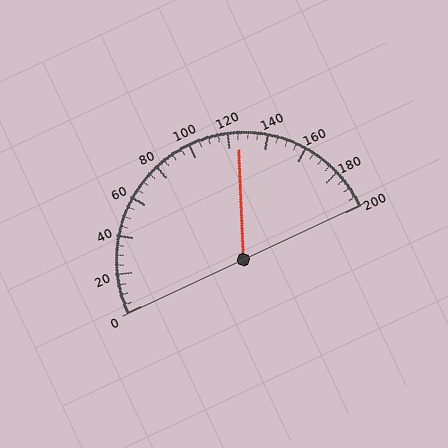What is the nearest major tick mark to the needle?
The nearest major tick mark is 120.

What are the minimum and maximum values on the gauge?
The gauge ranges from 0 to 200.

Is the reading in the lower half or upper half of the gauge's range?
The reading is in the upper half of the range (0 to 200).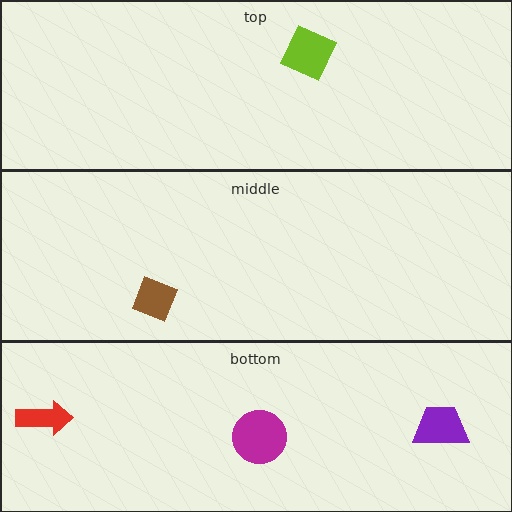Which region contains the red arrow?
The bottom region.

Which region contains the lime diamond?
The top region.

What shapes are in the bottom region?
The red arrow, the purple trapezoid, the magenta circle.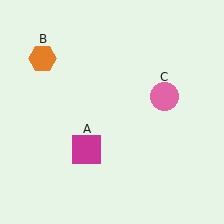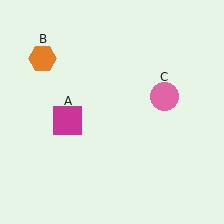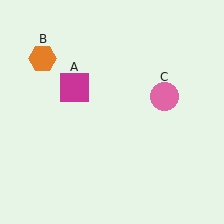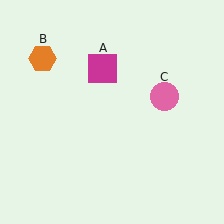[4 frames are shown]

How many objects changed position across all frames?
1 object changed position: magenta square (object A).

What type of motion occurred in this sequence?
The magenta square (object A) rotated clockwise around the center of the scene.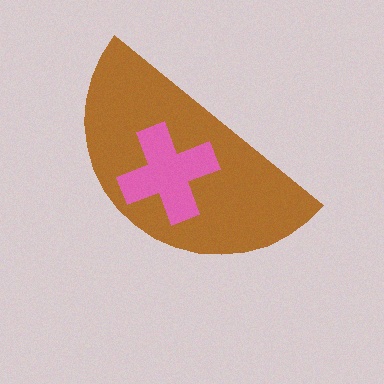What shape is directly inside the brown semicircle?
The pink cross.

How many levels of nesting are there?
2.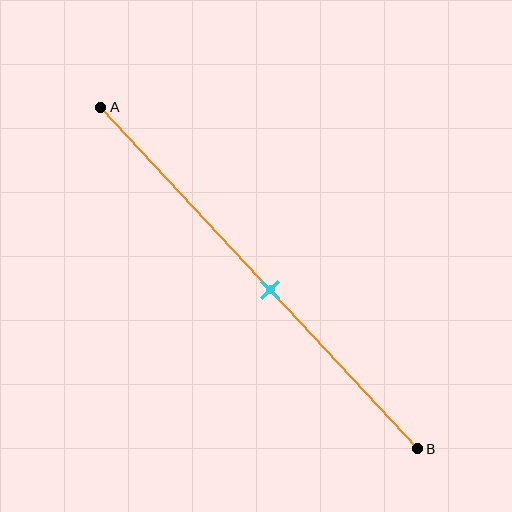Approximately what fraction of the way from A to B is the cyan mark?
The cyan mark is approximately 55% of the way from A to B.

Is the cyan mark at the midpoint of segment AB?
No, the mark is at about 55% from A, not at the 50% midpoint.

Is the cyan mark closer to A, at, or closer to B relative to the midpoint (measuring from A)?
The cyan mark is closer to point B than the midpoint of segment AB.